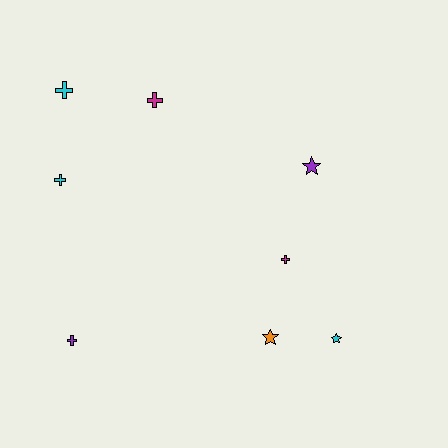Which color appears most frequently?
Cyan, with 3 objects.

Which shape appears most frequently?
Cross, with 5 objects.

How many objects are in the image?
There are 8 objects.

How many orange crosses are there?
There are no orange crosses.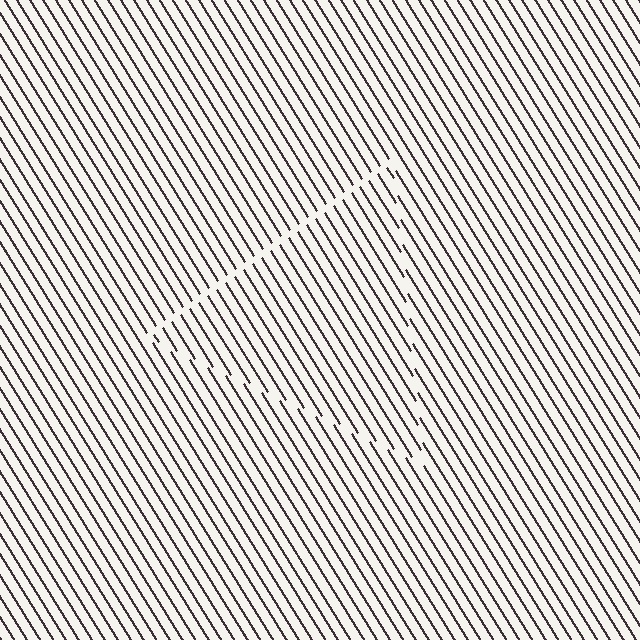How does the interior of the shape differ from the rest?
The interior of the shape contains the same grating, shifted by half a period — the contour is defined by the phase discontinuity where line-ends from the inner and outer gratings abut.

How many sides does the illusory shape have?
3 sides — the line-ends trace a triangle.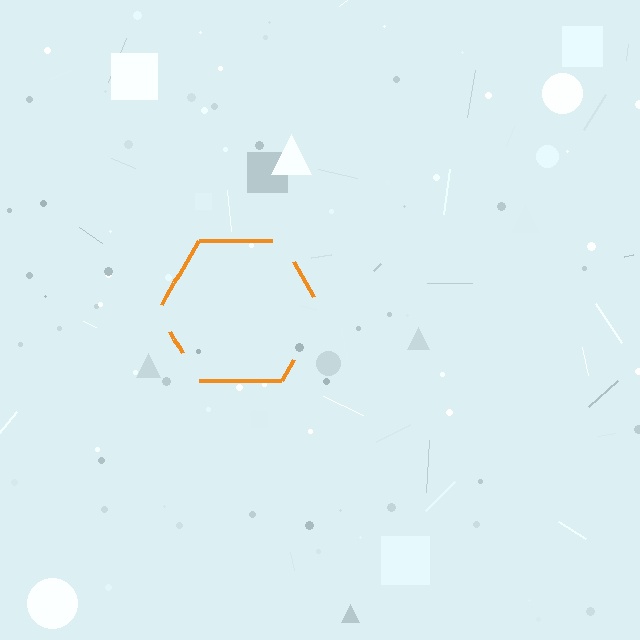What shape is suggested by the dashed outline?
The dashed outline suggests a hexagon.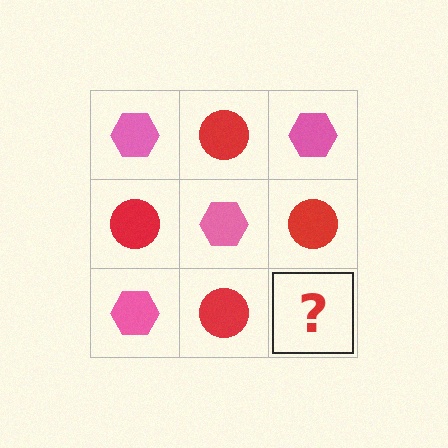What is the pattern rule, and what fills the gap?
The rule is that it alternates pink hexagon and red circle in a checkerboard pattern. The gap should be filled with a pink hexagon.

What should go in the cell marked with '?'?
The missing cell should contain a pink hexagon.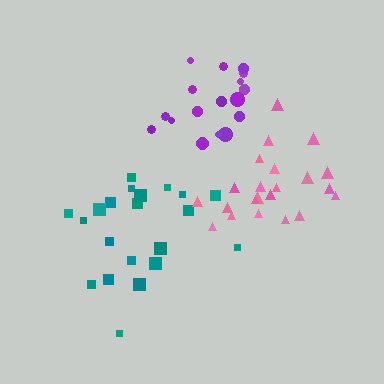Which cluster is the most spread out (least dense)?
Pink.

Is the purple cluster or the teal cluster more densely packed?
Purple.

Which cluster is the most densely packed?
Purple.